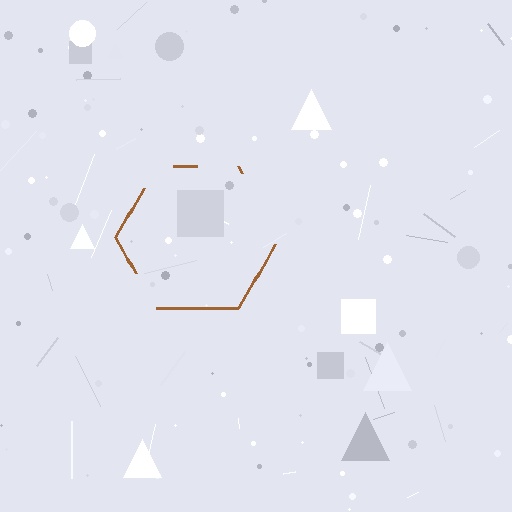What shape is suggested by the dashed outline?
The dashed outline suggests a hexagon.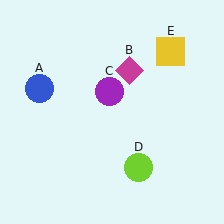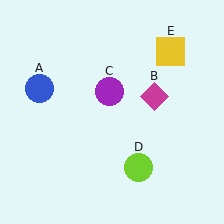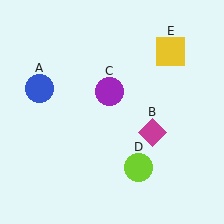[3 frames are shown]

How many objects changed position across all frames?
1 object changed position: magenta diamond (object B).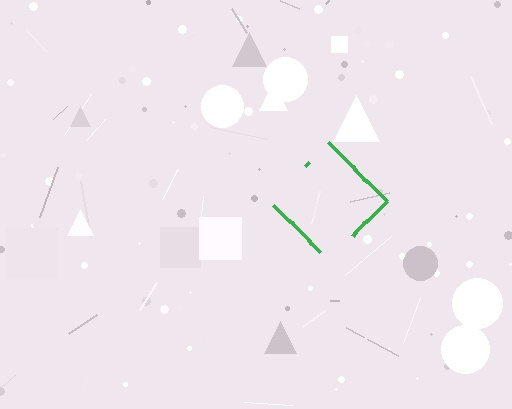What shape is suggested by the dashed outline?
The dashed outline suggests a diamond.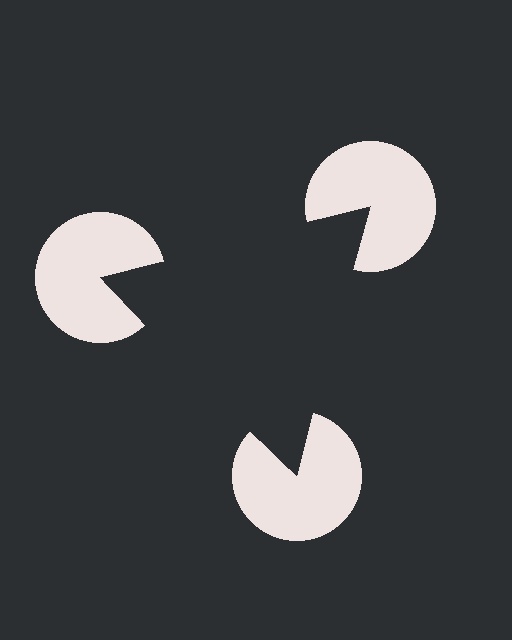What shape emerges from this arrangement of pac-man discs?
An illusory triangle — its edges are inferred from the aligned wedge cuts in the pac-man discs, not physically drawn.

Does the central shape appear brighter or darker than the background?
It typically appears slightly darker than the background, even though no actual brightness change is drawn.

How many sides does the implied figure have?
3 sides.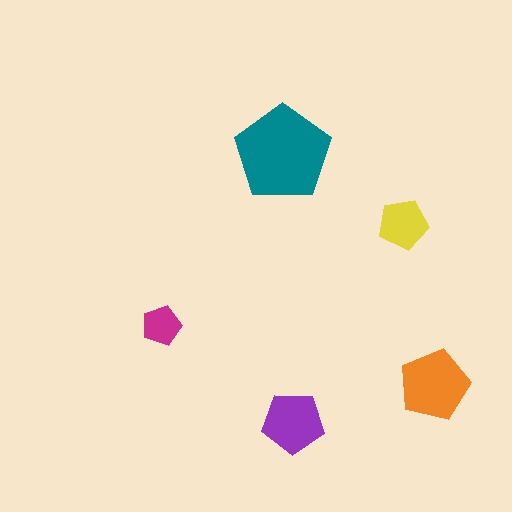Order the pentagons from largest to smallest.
the teal one, the orange one, the purple one, the yellow one, the magenta one.